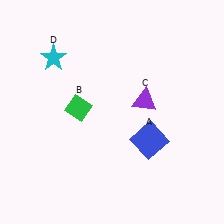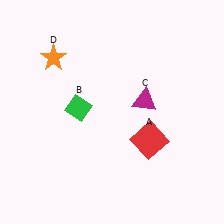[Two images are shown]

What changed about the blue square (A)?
In Image 1, A is blue. In Image 2, it changed to red.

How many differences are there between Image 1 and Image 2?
There are 3 differences between the two images.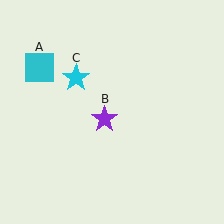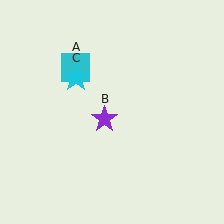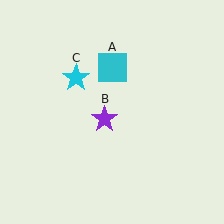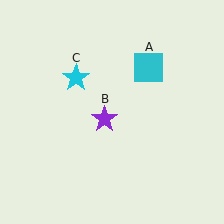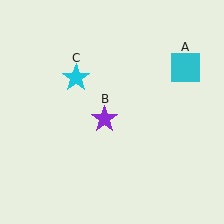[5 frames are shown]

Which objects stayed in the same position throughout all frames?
Purple star (object B) and cyan star (object C) remained stationary.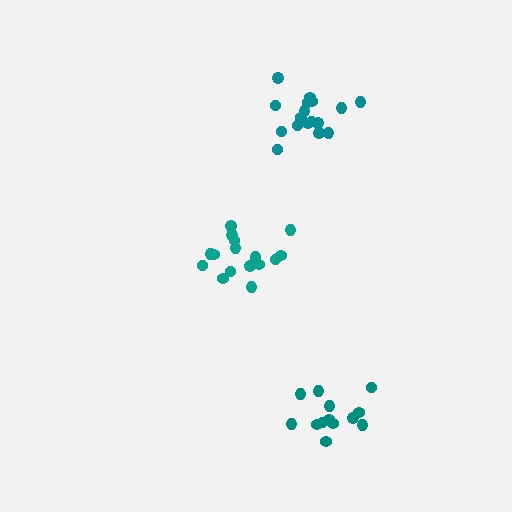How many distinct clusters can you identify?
There are 3 distinct clusters.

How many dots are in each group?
Group 1: 17 dots, Group 2: 17 dots, Group 3: 13 dots (47 total).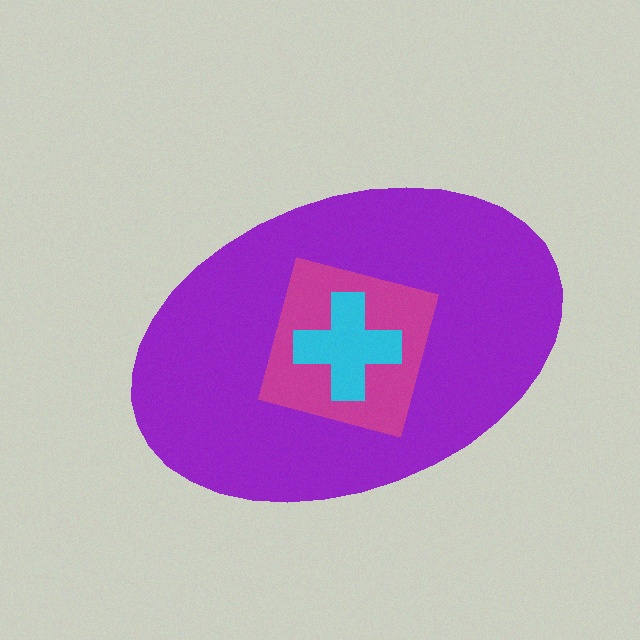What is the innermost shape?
The cyan cross.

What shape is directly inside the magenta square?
The cyan cross.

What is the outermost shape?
The purple ellipse.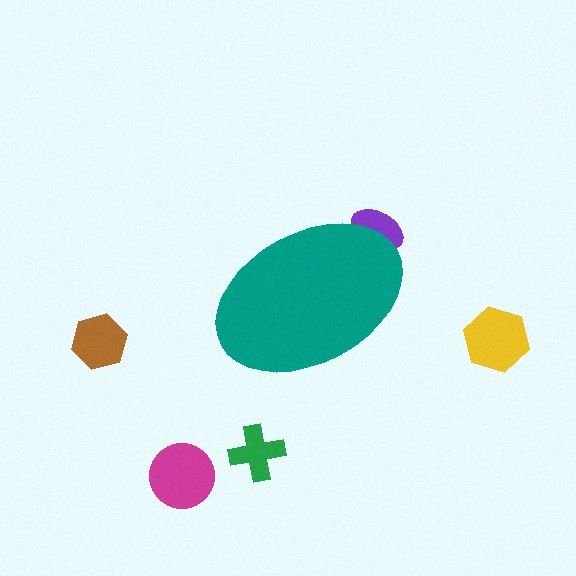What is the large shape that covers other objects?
A teal ellipse.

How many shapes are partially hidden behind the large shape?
1 shape is partially hidden.